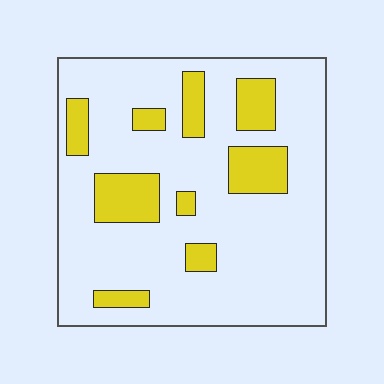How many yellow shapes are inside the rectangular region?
9.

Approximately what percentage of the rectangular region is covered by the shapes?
Approximately 20%.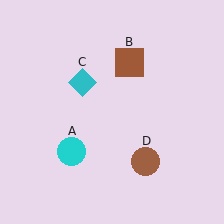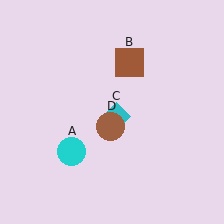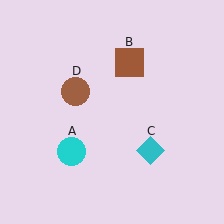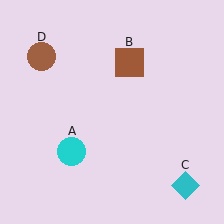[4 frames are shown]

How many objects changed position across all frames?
2 objects changed position: cyan diamond (object C), brown circle (object D).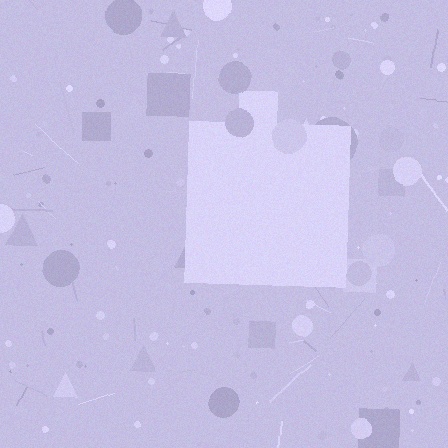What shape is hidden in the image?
A square is hidden in the image.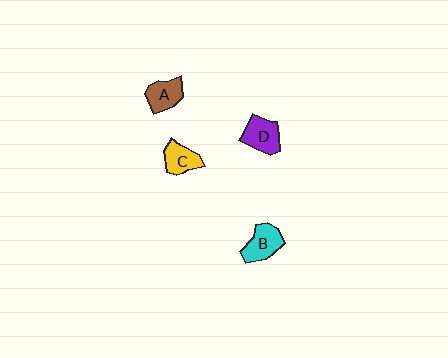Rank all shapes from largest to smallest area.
From largest to smallest: B (cyan), D (purple), A (brown), C (yellow).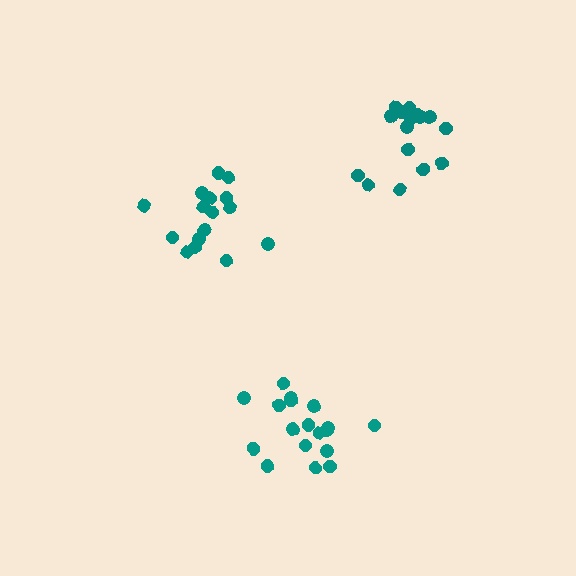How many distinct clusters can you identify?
There are 3 distinct clusters.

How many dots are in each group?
Group 1: 18 dots, Group 2: 16 dots, Group 3: 16 dots (50 total).